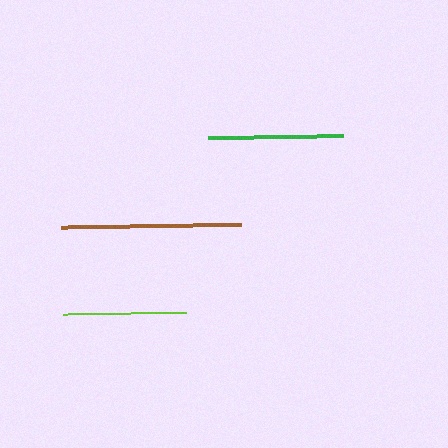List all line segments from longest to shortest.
From longest to shortest: brown, green, lime.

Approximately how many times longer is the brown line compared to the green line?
The brown line is approximately 1.3 times the length of the green line.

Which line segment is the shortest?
The lime line is the shortest at approximately 122 pixels.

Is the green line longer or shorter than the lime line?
The green line is longer than the lime line.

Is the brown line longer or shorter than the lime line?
The brown line is longer than the lime line.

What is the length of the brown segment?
The brown segment is approximately 179 pixels long.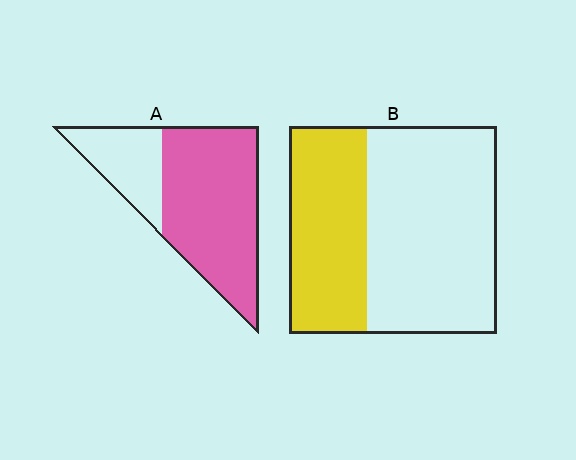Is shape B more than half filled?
No.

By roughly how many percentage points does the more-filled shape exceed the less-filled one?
By roughly 35 percentage points (A over B).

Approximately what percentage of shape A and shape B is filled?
A is approximately 70% and B is approximately 40%.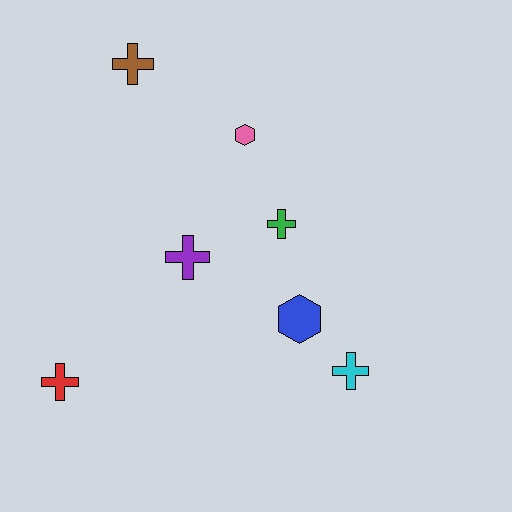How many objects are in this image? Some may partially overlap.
There are 7 objects.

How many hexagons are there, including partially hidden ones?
There are 2 hexagons.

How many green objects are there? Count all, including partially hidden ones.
There is 1 green object.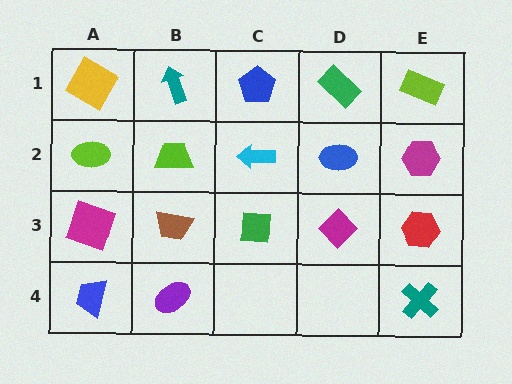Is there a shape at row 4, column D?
No, that cell is empty.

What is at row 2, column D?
A blue ellipse.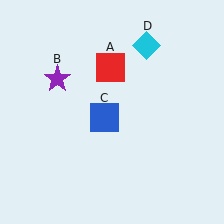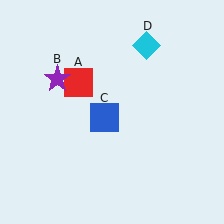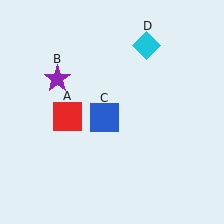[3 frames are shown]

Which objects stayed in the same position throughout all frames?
Purple star (object B) and blue square (object C) and cyan diamond (object D) remained stationary.